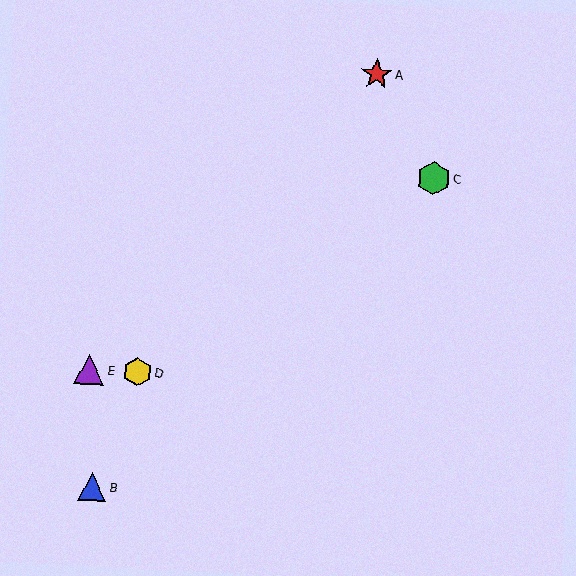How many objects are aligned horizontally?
2 objects (D, E) are aligned horizontally.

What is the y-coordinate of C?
Object C is at y≈178.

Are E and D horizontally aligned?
Yes, both are at y≈370.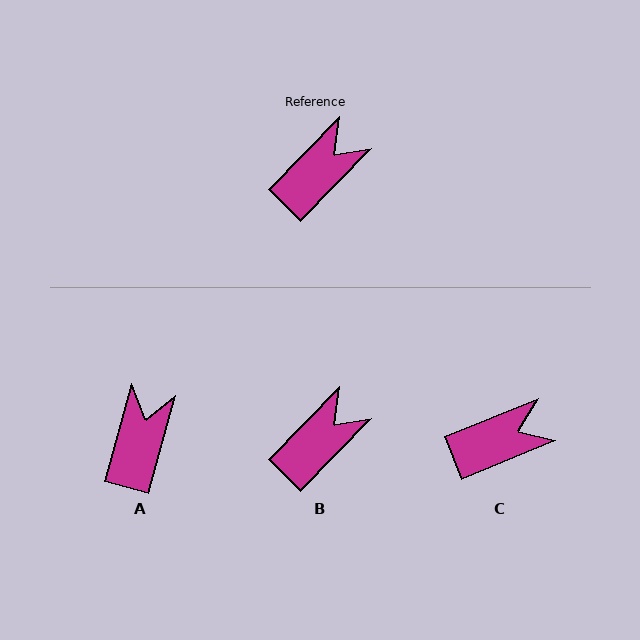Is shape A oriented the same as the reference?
No, it is off by about 29 degrees.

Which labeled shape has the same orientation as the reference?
B.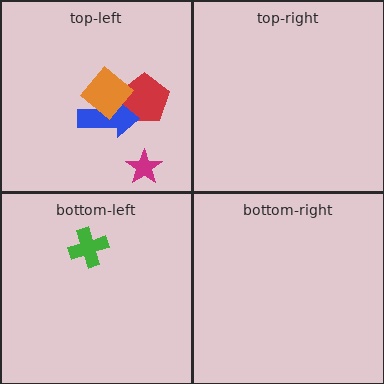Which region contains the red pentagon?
The top-left region.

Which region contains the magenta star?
The top-left region.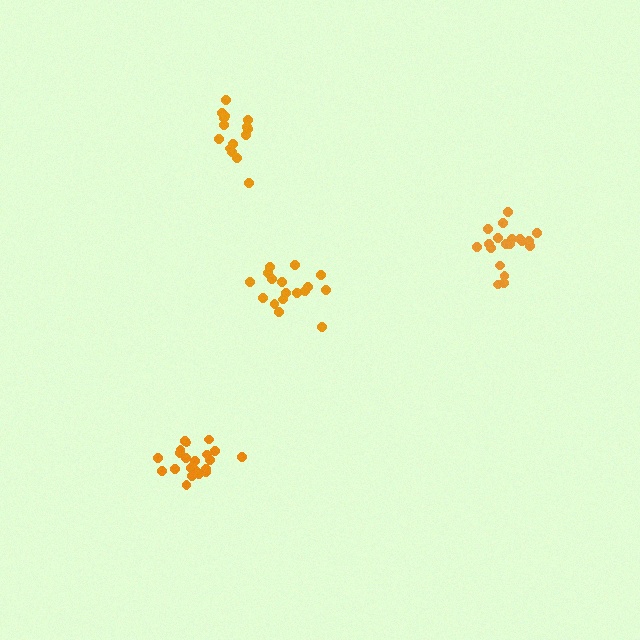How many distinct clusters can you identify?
There are 4 distinct clusters.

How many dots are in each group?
Group 1: 15 dots, Group 2: 17 dots, Group 3: 19 dots, Group 4: 21 dots (72 total).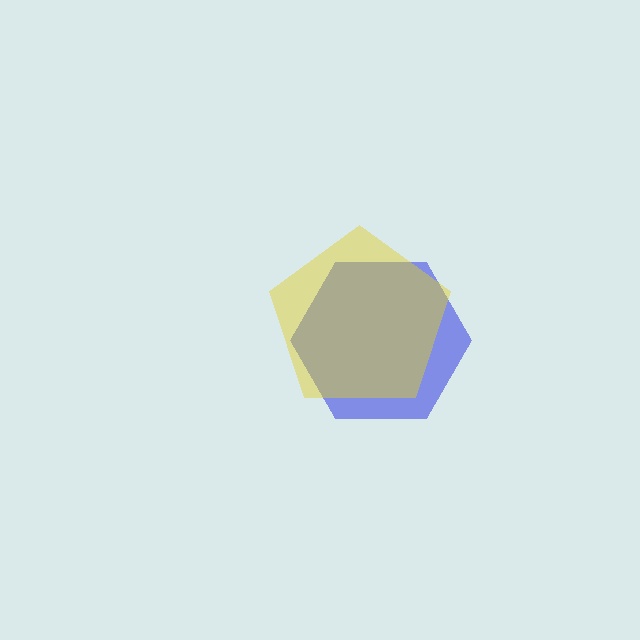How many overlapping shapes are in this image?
There are 2 overlapping shapes in the image.